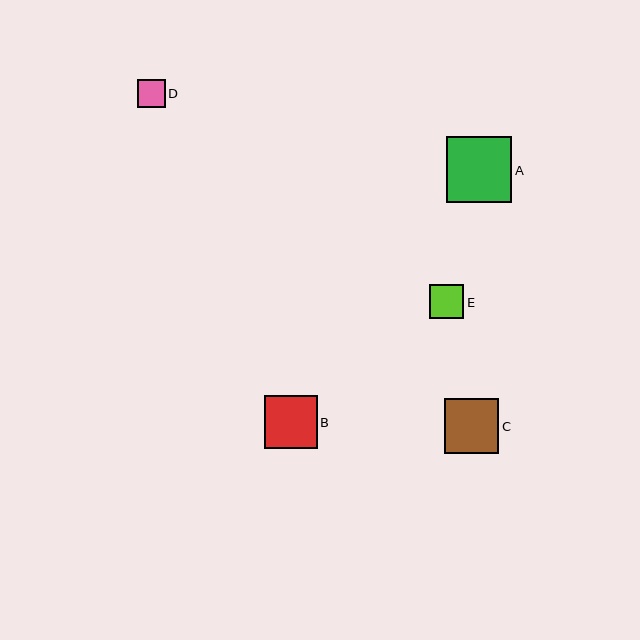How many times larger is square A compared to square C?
Square A is approximately 1.2 times the size of square C.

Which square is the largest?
Square A is the largest with a size of approximately 65 pixels.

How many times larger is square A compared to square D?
Square A is approximately 2.3 times the size of square D.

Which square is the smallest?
Square D is the smallest with a size of approximately 28 pixels.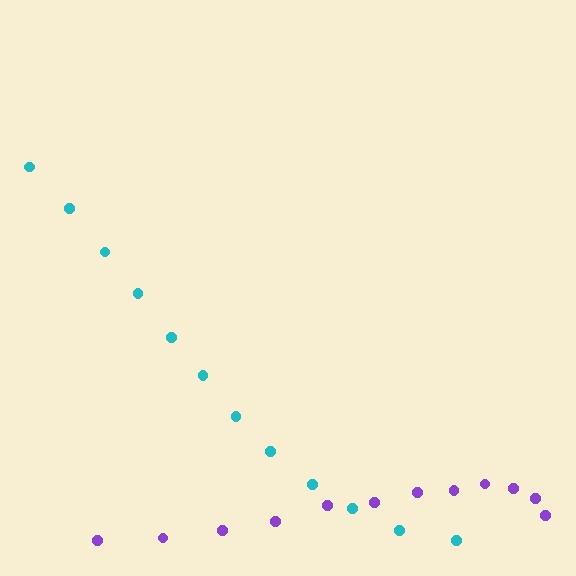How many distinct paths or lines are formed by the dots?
There are 2 distinct paths.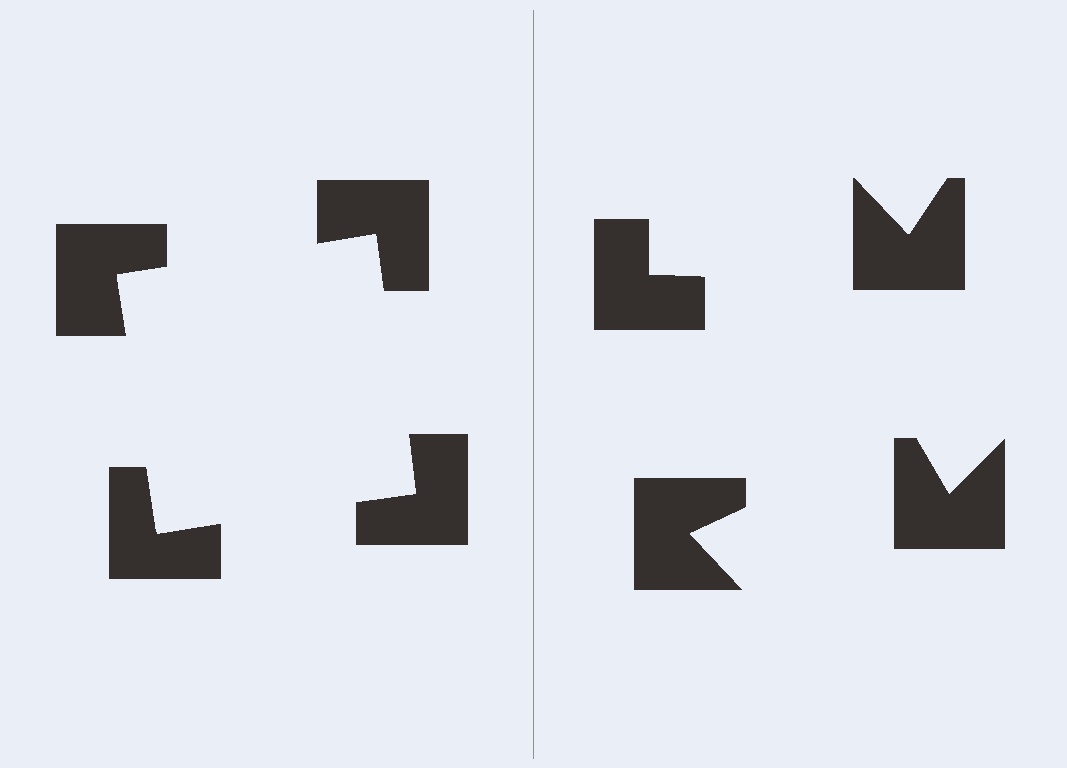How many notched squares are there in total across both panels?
8 — 4 on each side.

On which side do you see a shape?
An illusory square appears on the left side. On the right side the wedge cuts are rotated, so no coherent shape forms.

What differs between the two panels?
The notched squares are positioned identically on both sides; only the wedge orientations differ. On the left they align to a square; on the right they are misaligned.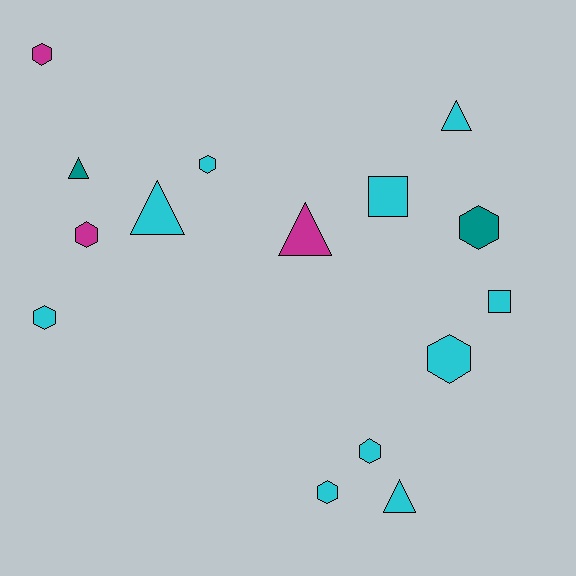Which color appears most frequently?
Cyan, with 10 objects.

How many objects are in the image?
There are 15 objects.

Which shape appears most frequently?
Hexagon, with 8 objects.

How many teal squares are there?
There are no teal squares.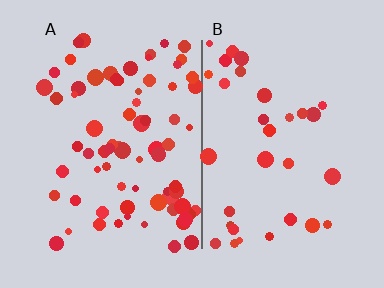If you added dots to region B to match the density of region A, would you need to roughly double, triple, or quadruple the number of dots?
Approximately double.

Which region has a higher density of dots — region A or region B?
A (the left).